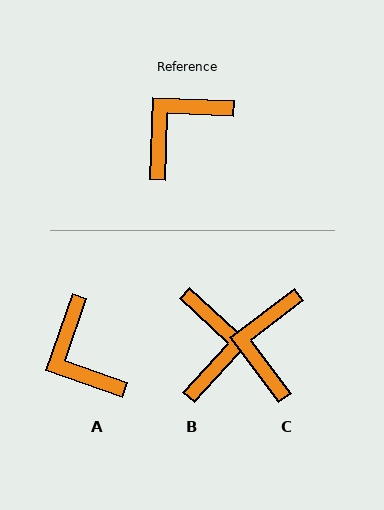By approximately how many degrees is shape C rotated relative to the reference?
Approximately 39 degrees counter-clockwise.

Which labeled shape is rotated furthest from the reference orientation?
B, about 131 degrees away.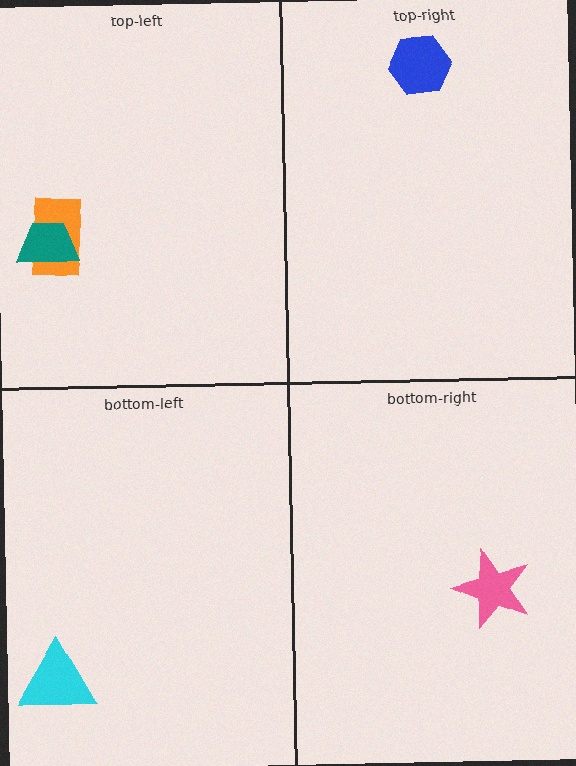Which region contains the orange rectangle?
The top-left region.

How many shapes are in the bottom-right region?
1.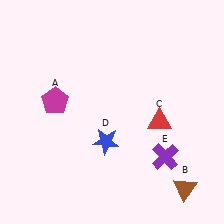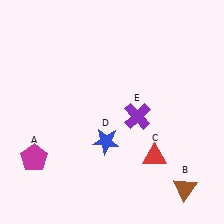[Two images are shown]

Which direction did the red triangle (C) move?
The red triangle (C) moved down.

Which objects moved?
The objects that moved are: the magenta pentagon (A), the red triangle (C), the purple cross (E).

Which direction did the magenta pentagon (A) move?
The magenta pentagon (A) moved down.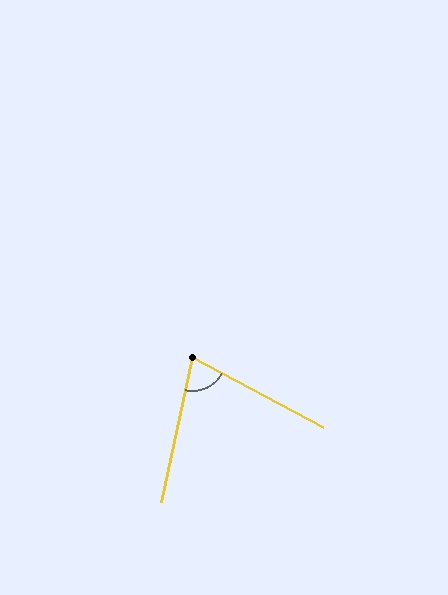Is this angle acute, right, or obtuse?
It is acute.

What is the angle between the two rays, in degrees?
Approximately 74 degrees.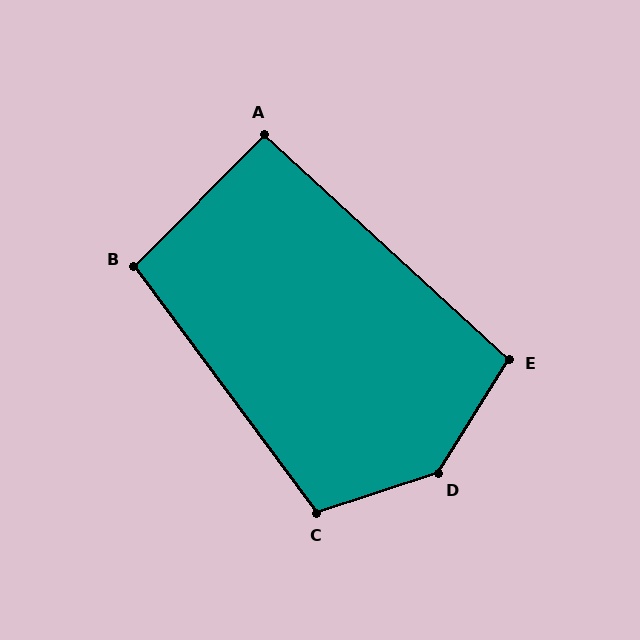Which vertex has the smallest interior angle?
A, at approximately 92 degrees.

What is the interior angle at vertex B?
Approximately 99 degrees (obtuse).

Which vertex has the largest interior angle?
D, at approximately 140 degrees.